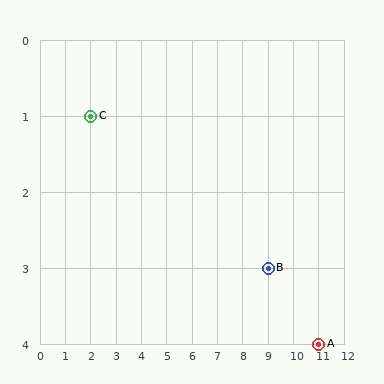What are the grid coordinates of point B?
Point B is at grid coordinates (9, 3).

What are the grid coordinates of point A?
Point A is at grid coordinates (11, 4).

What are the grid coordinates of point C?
Point C is at grid coordinates (2, 1).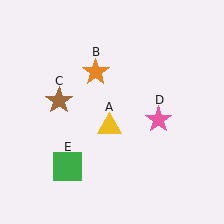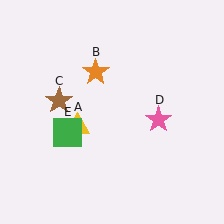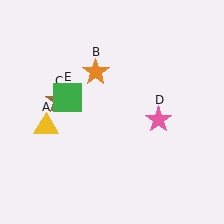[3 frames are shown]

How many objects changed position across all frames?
2 objects changed position: yellow triangle (object A), green square (object E).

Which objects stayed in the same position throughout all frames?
Orange star (object B) and brown star (object C) and pink star (object D) remained stationary.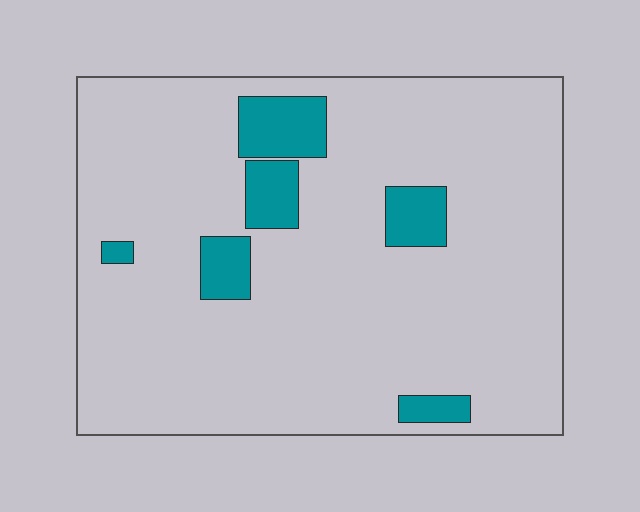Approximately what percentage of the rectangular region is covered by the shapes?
Approximately 10%.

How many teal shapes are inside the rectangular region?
6.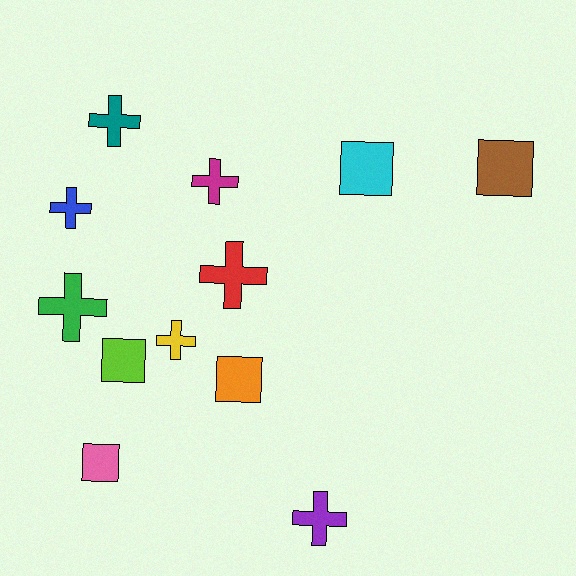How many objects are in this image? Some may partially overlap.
There are 12 objects.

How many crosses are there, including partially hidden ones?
There are 7 crosses.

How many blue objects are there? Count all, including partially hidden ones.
There is 1 blue object.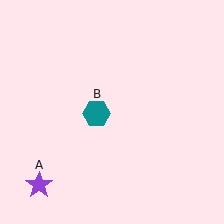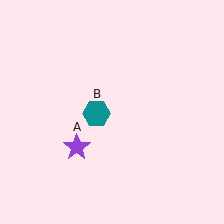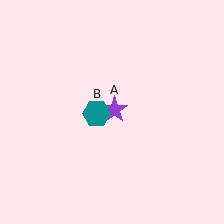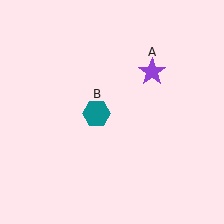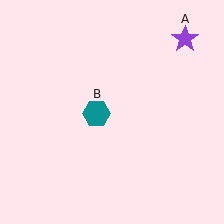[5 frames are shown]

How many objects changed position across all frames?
1 object changed position: purple star (object A).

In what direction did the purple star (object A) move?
The purple star (object A) moved up and to the right.